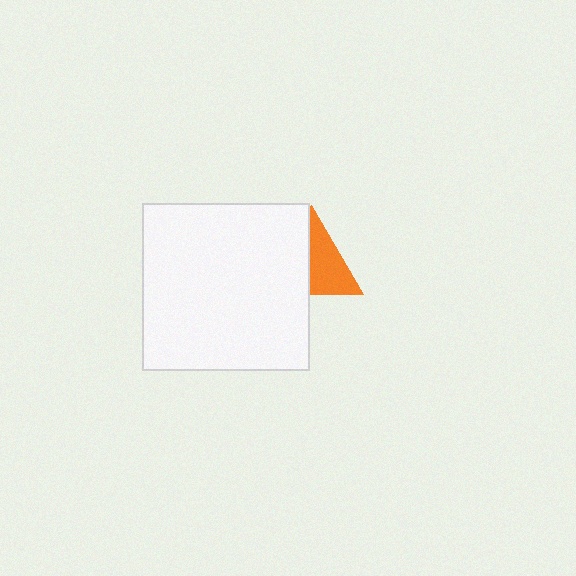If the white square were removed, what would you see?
You would see the complete orange triangle.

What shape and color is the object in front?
The object in front is a white square.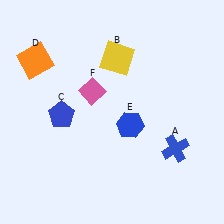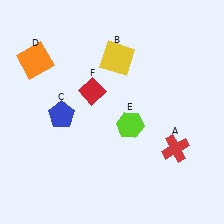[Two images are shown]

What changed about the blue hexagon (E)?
In Image 1, E is blue. In Image 2, it changed to lime.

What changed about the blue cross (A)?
In Image 1, A is blue. In Image 2, it changed to red.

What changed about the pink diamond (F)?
In Image 1, F is pink. In Image 2, it changed to red.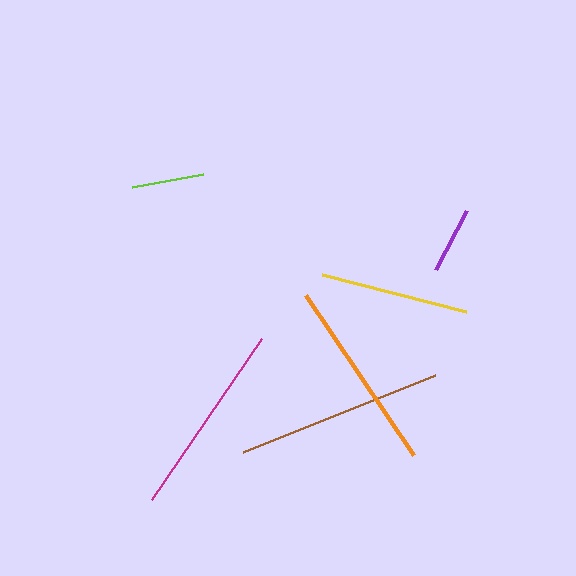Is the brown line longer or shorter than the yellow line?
The brown line is longer than the yellow line.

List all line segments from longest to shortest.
From longest to shortest: brown, magenta, orange, yellow, lime, purple.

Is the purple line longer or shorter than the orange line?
The orange line is longer than the purple line.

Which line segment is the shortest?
The purple line is the shortest at approximately 66 pixels.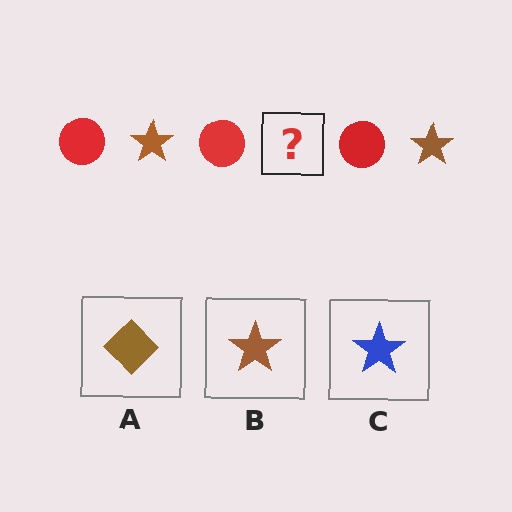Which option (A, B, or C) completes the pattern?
B.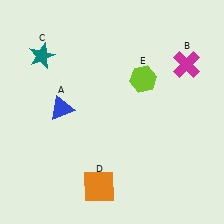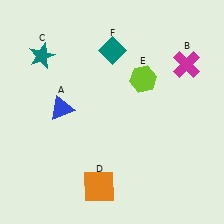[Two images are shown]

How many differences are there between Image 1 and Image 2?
There is 1 difference between the two images.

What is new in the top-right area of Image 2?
A teal diamond (F) was added in the top-right area of Image 2.